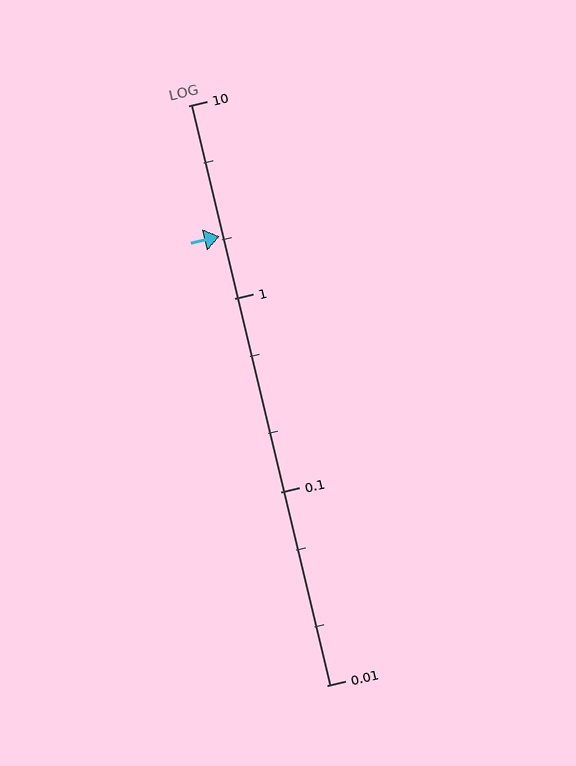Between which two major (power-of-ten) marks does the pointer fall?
The pointer is between 1 and 10.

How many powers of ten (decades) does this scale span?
The scale spans 3 decades, from 0.01 to 10.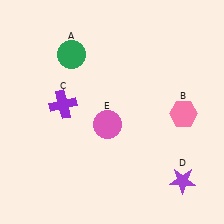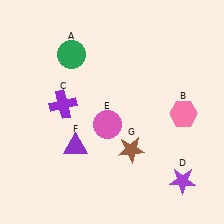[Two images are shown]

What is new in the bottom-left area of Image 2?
A purple triangle (F) was added in the bottom-left area of Image 2.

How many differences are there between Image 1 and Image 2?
There are 2 differences between the two images.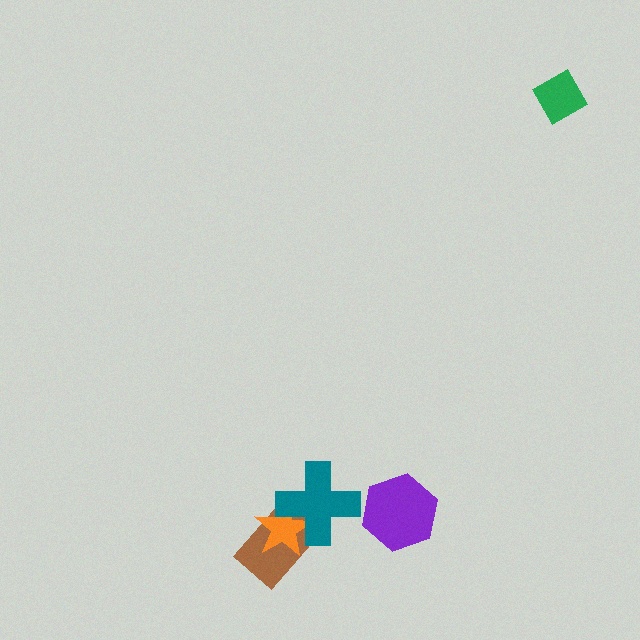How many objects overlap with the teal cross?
2 objects overlap with the teal cross.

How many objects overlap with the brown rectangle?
2 objects overlap with the brown rectangle.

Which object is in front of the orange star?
The teal cross is in front of the orange star.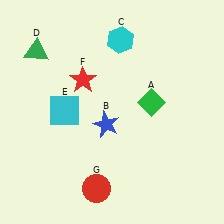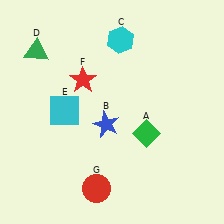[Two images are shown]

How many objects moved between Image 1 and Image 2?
1 object moved between the two images.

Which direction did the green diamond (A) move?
The green diamond (A) moved down.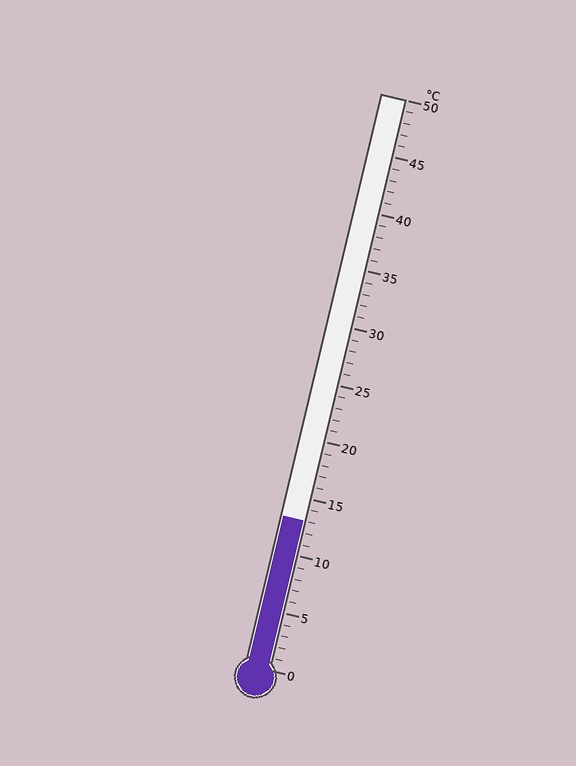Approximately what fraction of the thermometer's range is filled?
The thermometer is filled to approximately 25% of its range.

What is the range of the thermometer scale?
The thermometer scale ranges from 0°C to 50°C.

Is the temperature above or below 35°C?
The temperature is below 35°C.